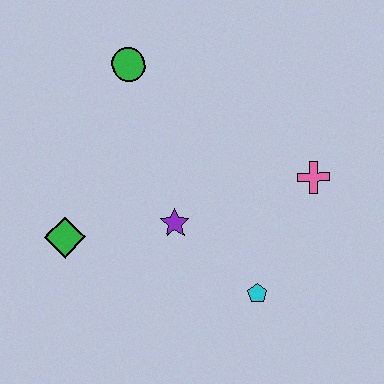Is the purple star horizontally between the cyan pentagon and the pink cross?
No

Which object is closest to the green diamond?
The purple star is closest to the green diamond.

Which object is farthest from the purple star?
The green circle is farthest from the purple star.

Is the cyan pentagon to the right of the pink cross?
No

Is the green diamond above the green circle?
No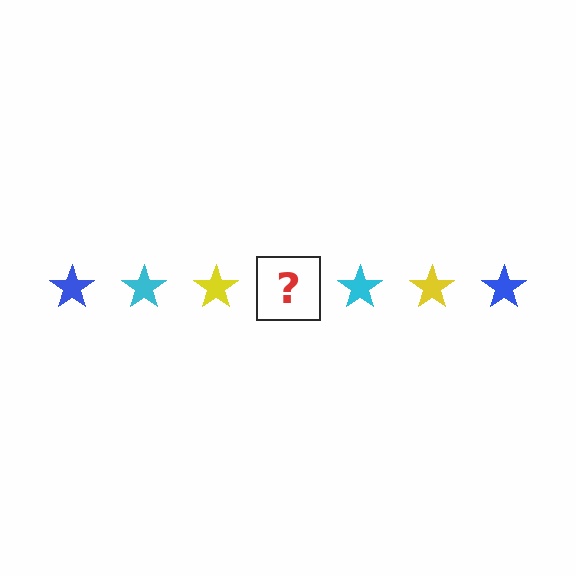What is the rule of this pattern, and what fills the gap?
The rule is that the pattern cycles through blue, cyan, yellow stars. The gap should be filled with a blue star.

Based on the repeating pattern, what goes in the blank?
The blank should be a blue star.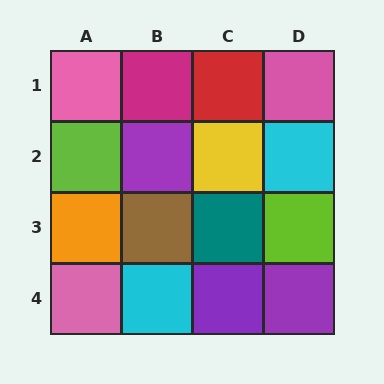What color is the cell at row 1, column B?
Magenta.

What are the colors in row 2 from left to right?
Lime, purple, yellow, cyan.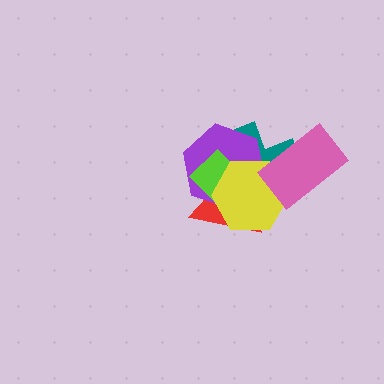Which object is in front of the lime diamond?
The yellow hexagon is in front of the lime diamond.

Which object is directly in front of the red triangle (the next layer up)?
The teal cross is directly in front of the red triangle.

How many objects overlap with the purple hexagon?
4 objects overlap with the purple hexagon.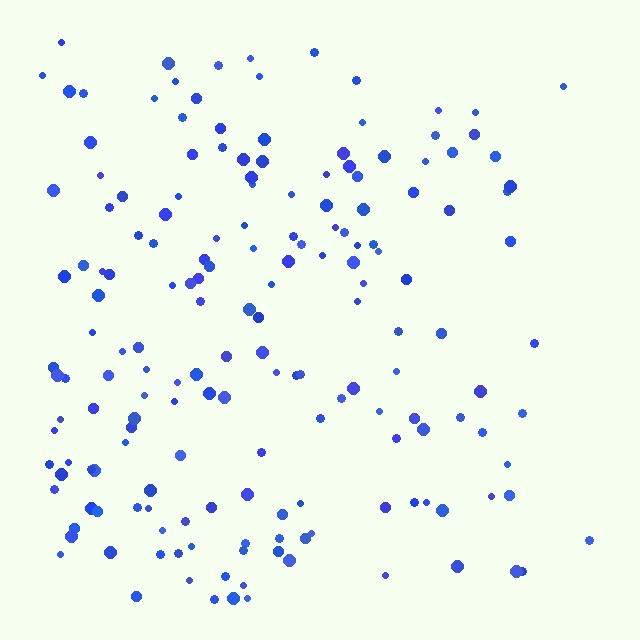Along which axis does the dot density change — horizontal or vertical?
Horizontal.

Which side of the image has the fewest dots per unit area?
The right.